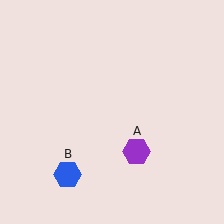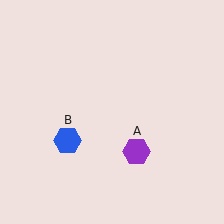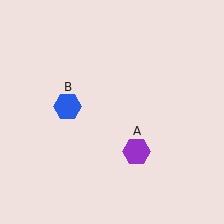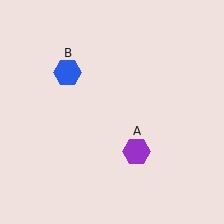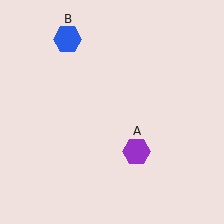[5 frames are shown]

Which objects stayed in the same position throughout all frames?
Purple hexagon (object A) remained stationary.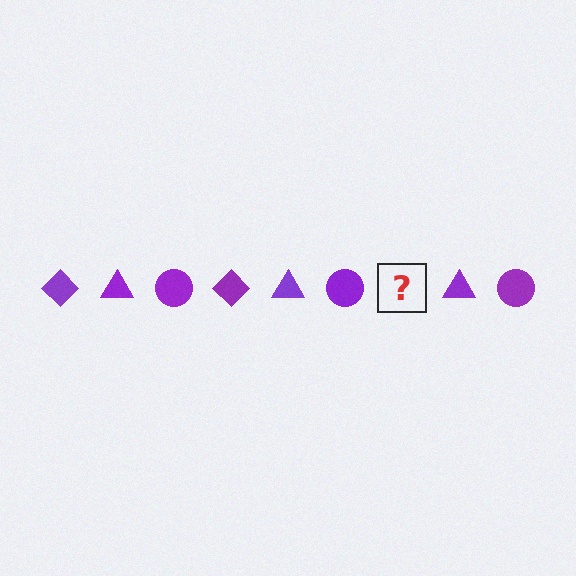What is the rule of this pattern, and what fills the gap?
The rule is that the pattern cycles through diamond, triangle, circle shapes in purple. The gap should be filled with a purple diamond.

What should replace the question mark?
The question mark should be replaced with a purple diamond.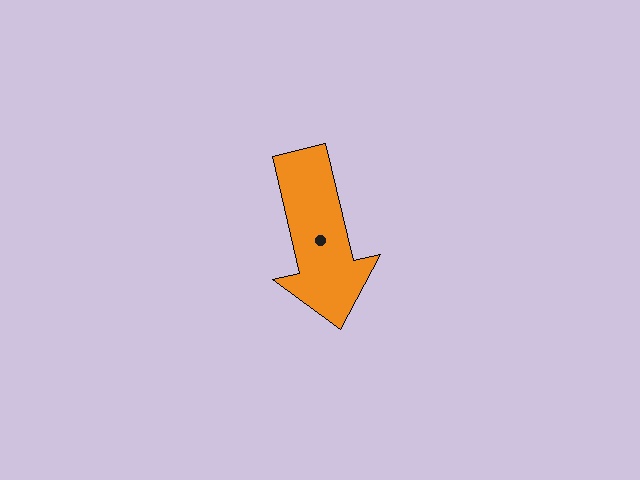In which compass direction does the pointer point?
South.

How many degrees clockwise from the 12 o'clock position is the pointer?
Approximately 167 degrees.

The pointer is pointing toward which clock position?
Roughly 6 o'clock.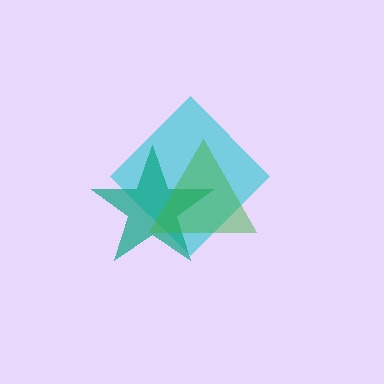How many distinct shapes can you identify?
There are 3 distinct shapes: a cyan diamond, a teal star, a green triangle.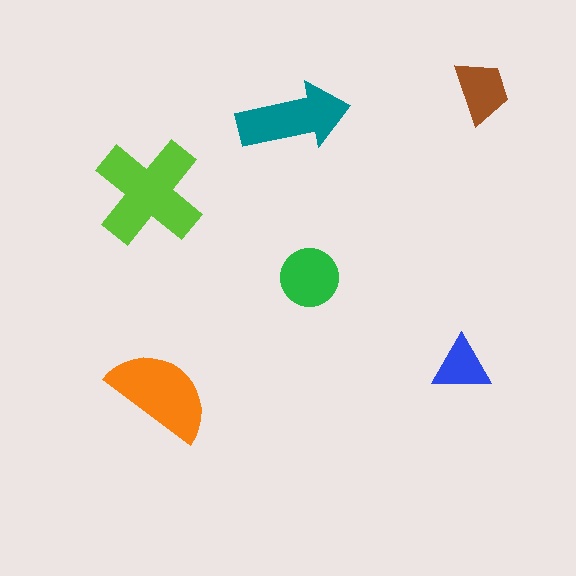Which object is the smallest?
The blue triangle.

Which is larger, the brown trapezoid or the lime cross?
The lime cross.